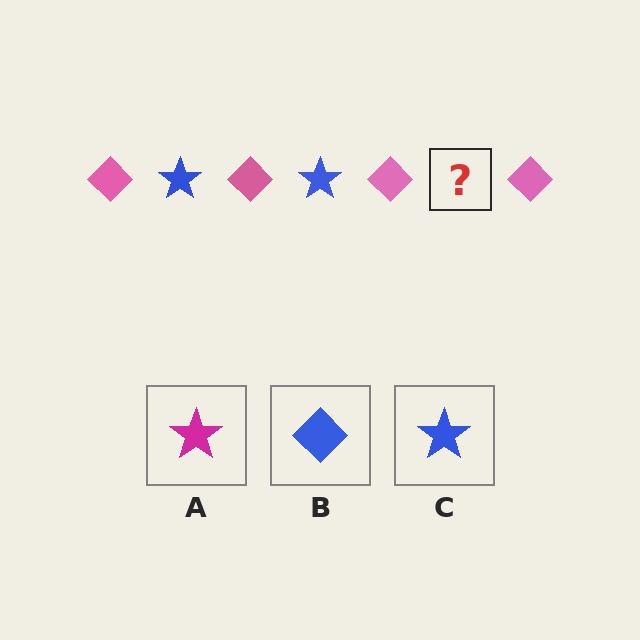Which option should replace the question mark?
Option C.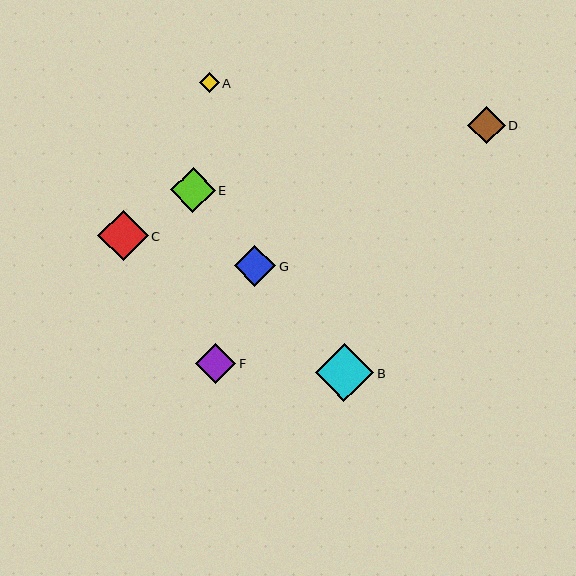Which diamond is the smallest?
Diamond A is the smallest with a size of approximately 20 pixels.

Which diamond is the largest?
Diamond B is the largest with a size of approximately 58 pixels.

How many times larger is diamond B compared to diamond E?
Diamond B is approximately 1.3 times the size of diamond E.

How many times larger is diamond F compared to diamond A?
Diamond F is approximately 2.0 times the size of diamond A.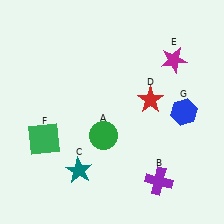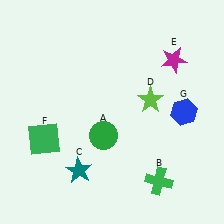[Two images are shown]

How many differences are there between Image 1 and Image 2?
There are 2 differences between the two images.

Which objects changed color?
B changed from purple to green. D changed from red to lime.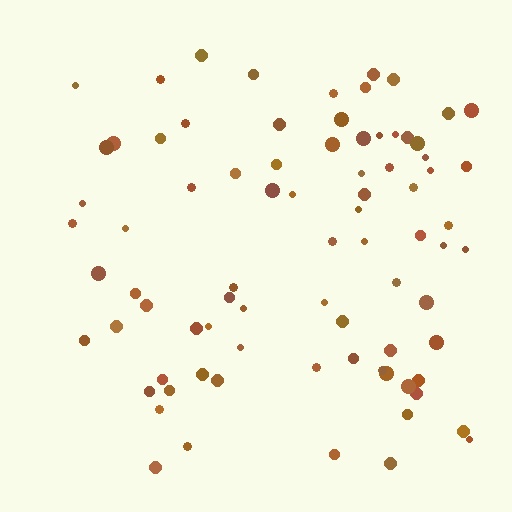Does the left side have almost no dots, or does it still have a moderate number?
Still a moderate number, just noticeably fewer than the right.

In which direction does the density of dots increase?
From left to right, with the right side densest.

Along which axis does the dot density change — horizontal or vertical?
Horizontal.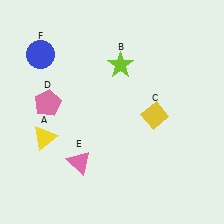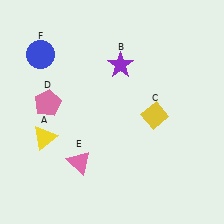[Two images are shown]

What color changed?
The star (B) changed from lime in Image 1 to purple in Image 2.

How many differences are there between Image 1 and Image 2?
There is 1 difference between the two images.